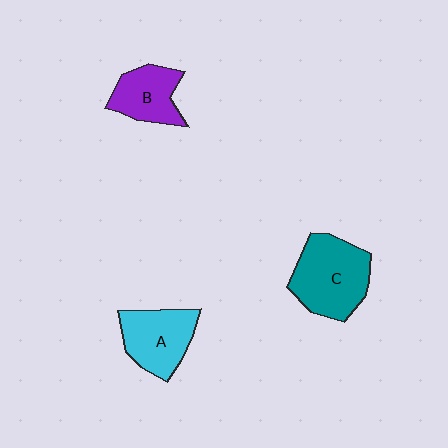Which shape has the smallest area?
Shape B (purple).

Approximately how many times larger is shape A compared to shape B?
Approximately 1.2 times.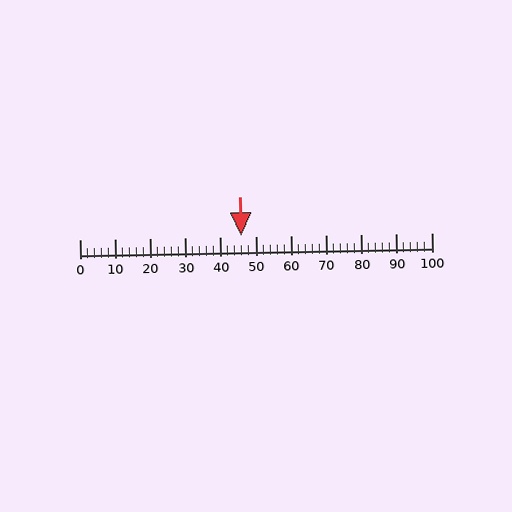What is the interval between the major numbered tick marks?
The major tick marks are spaced 10 units apart.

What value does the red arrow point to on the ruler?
The red arrow points to approximately 46.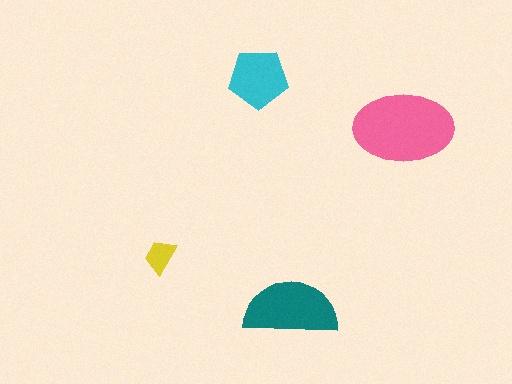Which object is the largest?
The pink ellipse.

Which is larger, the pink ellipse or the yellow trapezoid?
The pink ellipse.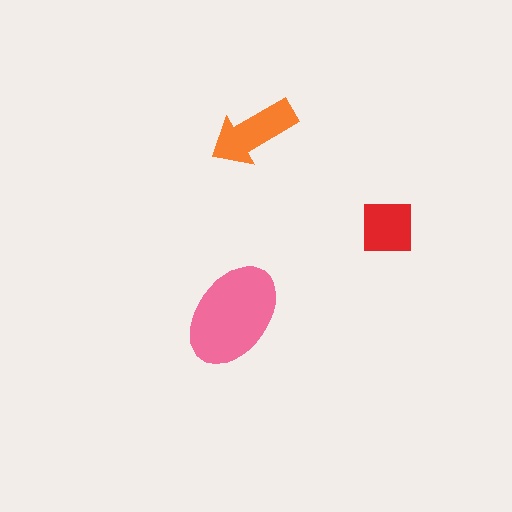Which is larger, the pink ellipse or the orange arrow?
The pink ellipse.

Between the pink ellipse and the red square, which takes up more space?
The pink ellipse.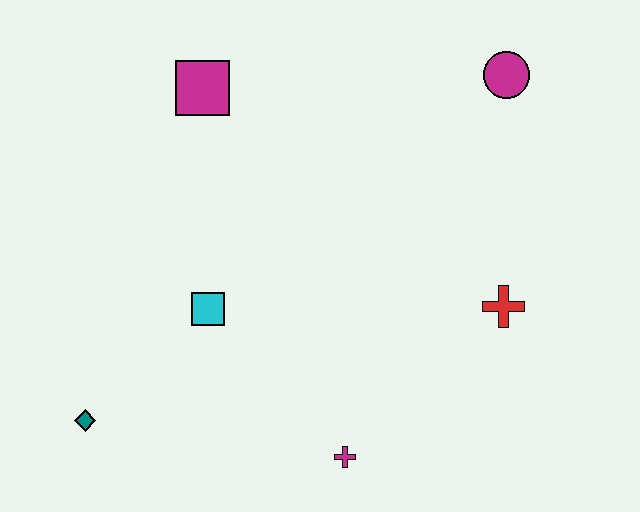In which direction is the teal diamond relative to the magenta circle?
The teal diamond is to the left of the magenta circle.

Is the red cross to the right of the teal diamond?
Yes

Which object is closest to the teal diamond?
The cyan square is closest to the teal diamond.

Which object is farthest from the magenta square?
The magenta cross is farthest from the magenta square.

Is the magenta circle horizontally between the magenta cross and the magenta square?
No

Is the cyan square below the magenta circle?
Yes